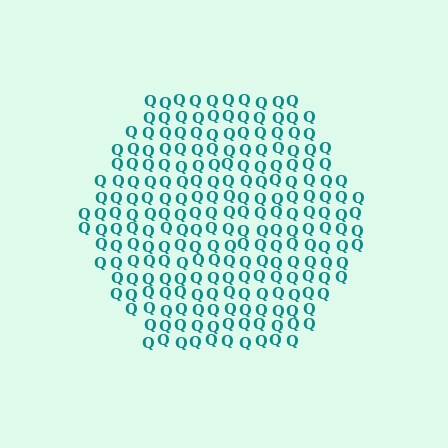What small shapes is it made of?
It is made of small letter Q's.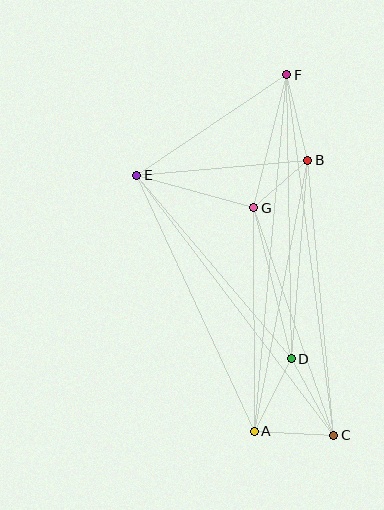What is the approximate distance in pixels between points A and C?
The distance between A and C is approximately 80 pixels.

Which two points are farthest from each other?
Points C and F are farthest from each other.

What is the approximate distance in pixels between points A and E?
The distance between A and E is approximately 282 pixels.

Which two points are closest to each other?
Points B and G are closest to each other.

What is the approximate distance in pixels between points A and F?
The distance between A and F is approximately 358 pixels.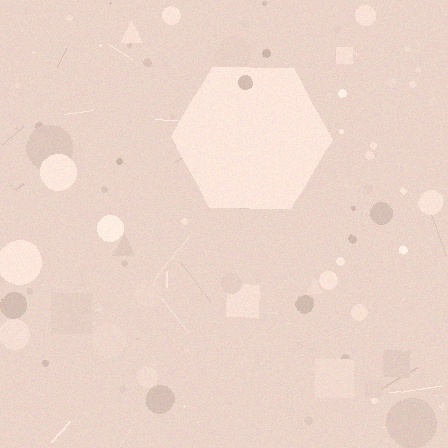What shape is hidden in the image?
A hexagon is hidden in the image.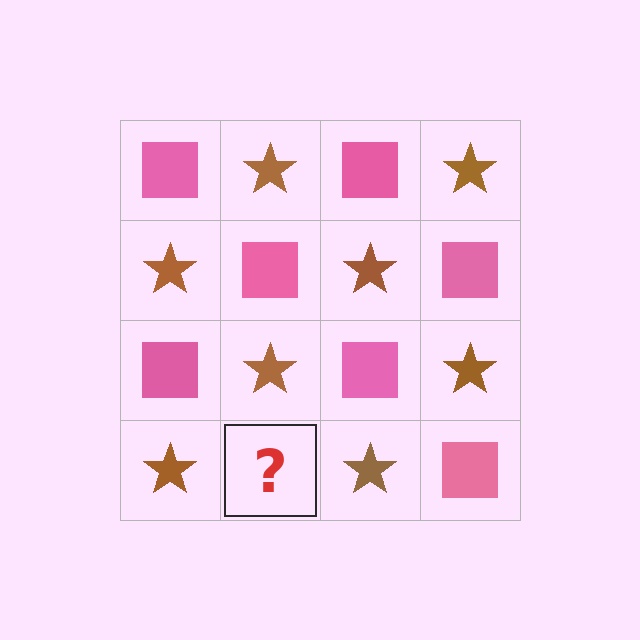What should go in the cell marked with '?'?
The missing cell should contain a pink square.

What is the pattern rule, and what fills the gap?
The rule is that it alternates pink square and brown star in a checkerboard pattern. The gap should be filled with a pink square.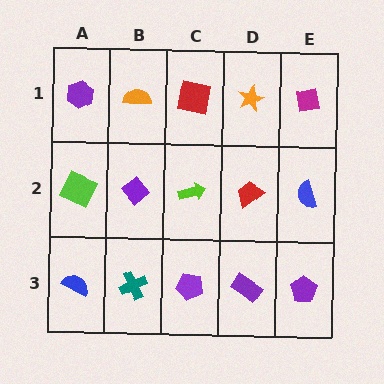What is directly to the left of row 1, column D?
A red square.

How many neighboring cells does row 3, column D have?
3.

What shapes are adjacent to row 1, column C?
A lime arrow (row 2, column C), an orange semicircle (row 1, column B), an orange star (row 1, column D).